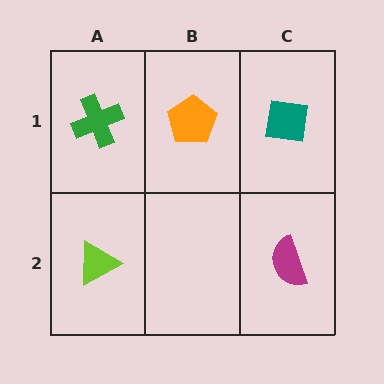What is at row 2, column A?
A lime triangle.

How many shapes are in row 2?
2 shapes.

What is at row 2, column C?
A magenta semicircle.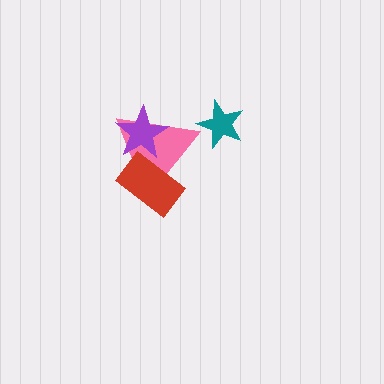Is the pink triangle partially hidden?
Yes, it is partially covered by another shape.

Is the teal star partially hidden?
No, no other shape covers it.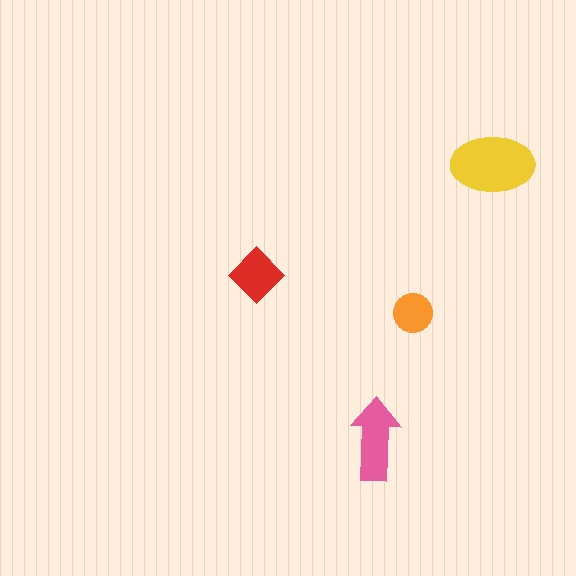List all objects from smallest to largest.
The orange circle, the red diamond, the pink arrow, the yellow ellipse.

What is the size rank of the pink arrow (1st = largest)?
2nd.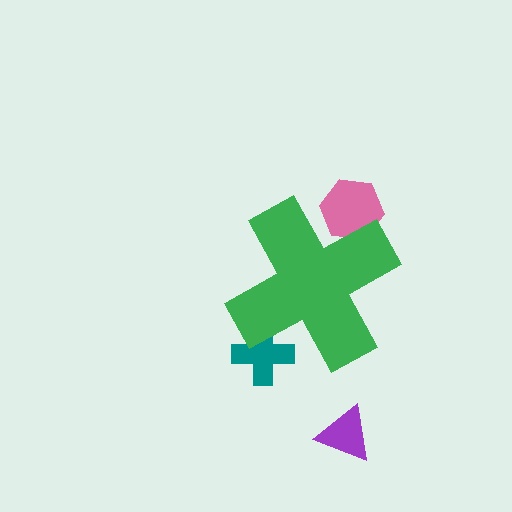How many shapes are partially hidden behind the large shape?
2 shapes are partially hidden.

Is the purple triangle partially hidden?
No, the purple triangle is fully visible.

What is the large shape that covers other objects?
A green cross.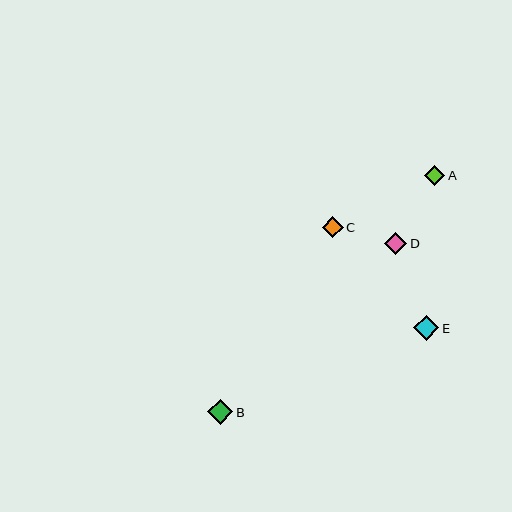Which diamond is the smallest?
Diamond A is the smallest with a size of approximately 20 pixels.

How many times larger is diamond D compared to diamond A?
Diamond D is approximately 1.1 times the size of diamond A.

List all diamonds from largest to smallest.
From largest to smallest: E, B, D, C, A.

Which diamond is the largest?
Diamond E is the largest with a size of approximately 25 pixels.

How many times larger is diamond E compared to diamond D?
Diamond E is approximately 1.1 times the size of diamond D.